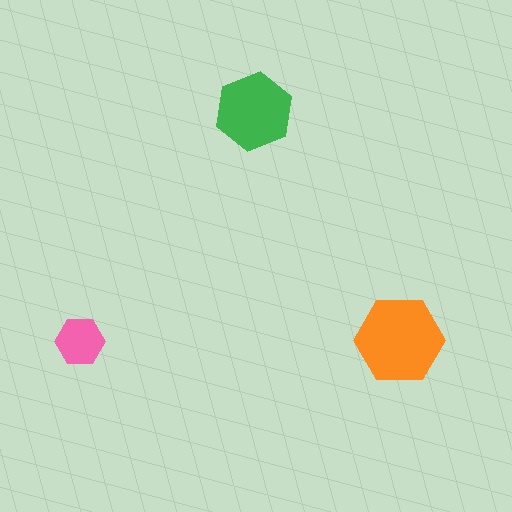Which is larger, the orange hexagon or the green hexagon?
The orange one.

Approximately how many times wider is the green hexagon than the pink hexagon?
About 1.5 times wider.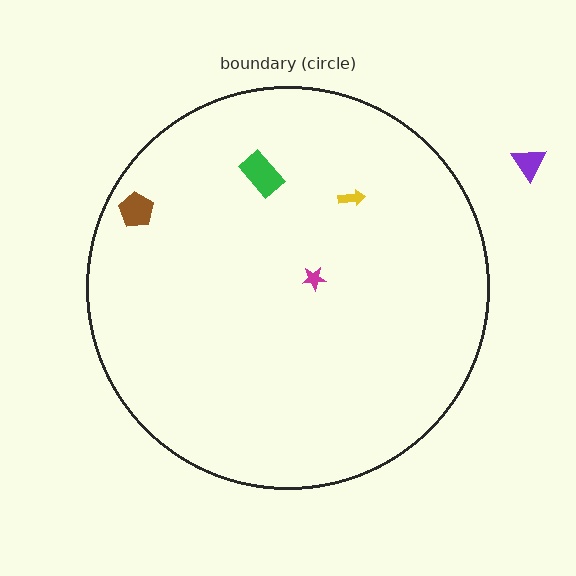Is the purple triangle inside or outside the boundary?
Outside.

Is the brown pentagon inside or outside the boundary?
Inside.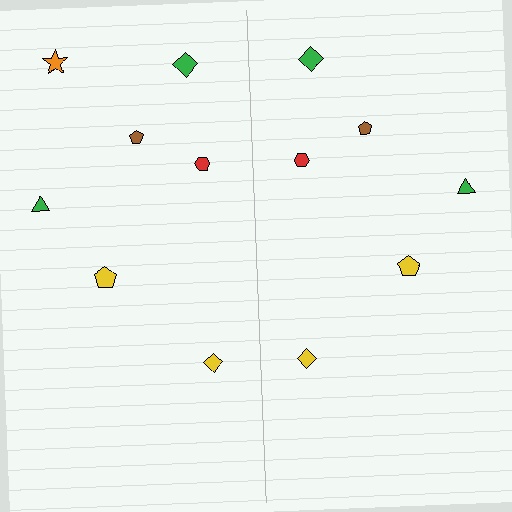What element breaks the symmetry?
A orange star is missing from the right side.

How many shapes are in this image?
There are 13 shapes in this image.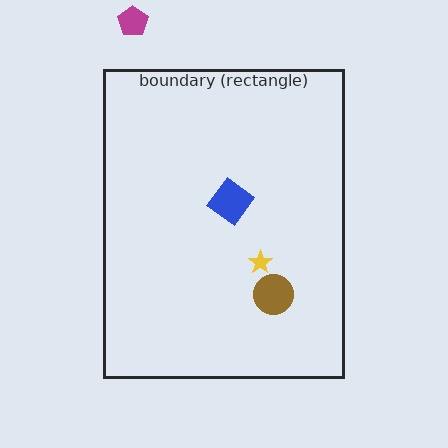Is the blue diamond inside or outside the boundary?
Inside.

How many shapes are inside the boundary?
3 inside, 1 outside.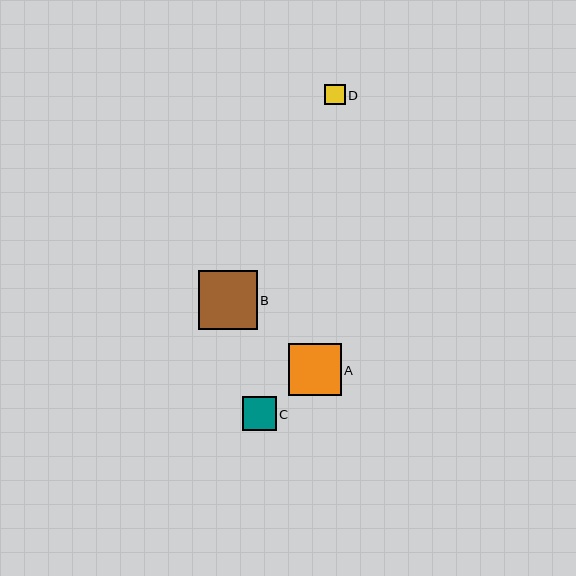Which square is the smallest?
Square D is the smallest with a size of approximately 21 pixels.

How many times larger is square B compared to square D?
Square B is approximately 2.9 times the size of square D.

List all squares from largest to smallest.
From largest to smallest: B, A, C, D.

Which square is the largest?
Square B is the largest with a size of approximately 59 pixels.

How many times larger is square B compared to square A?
Square B is approximately 1.1 times the size of square A.